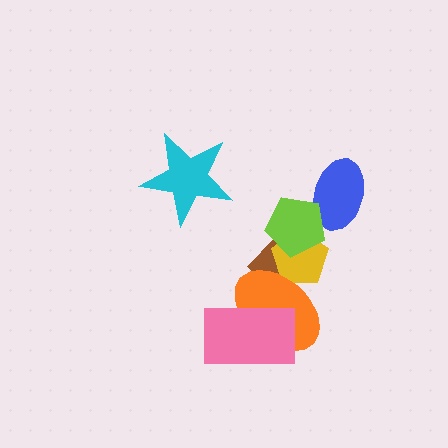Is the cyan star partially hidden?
No, no other shape covers it.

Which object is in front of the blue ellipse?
The lime pentagon is in front of the blue ellipse.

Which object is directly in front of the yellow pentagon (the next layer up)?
The orange ellipse is directly in front of the yellow pentagon.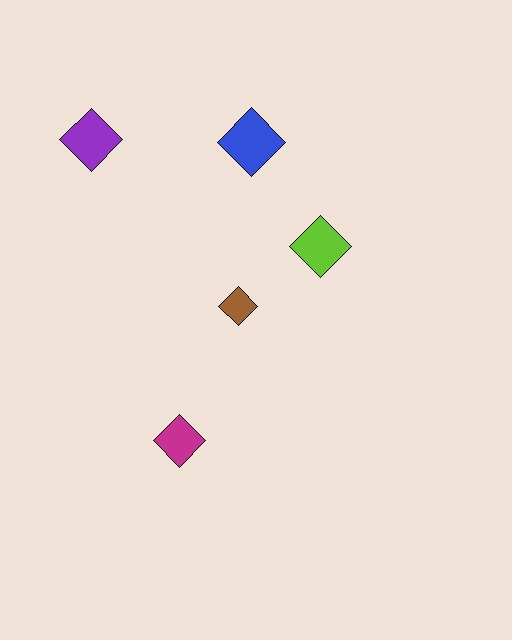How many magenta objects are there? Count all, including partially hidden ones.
There is 1 magenta object.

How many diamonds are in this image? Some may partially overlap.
There are 5 diamonds.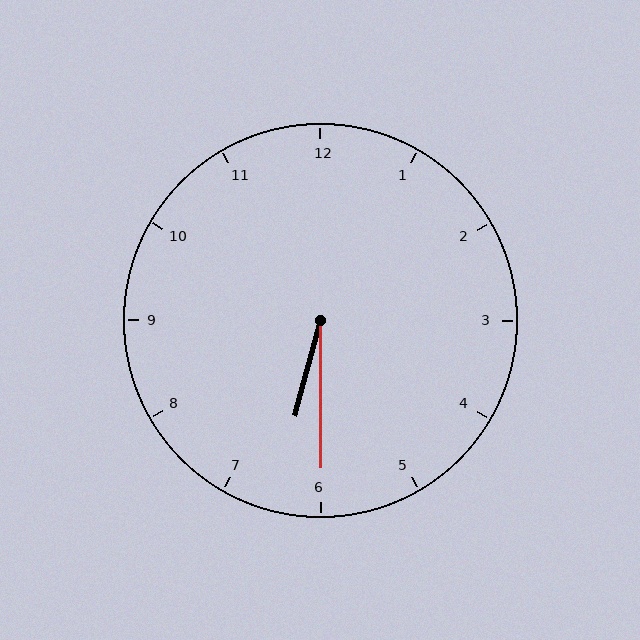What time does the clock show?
6:30.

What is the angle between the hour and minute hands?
Approximately 15 degrees.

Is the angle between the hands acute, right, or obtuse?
It is acute.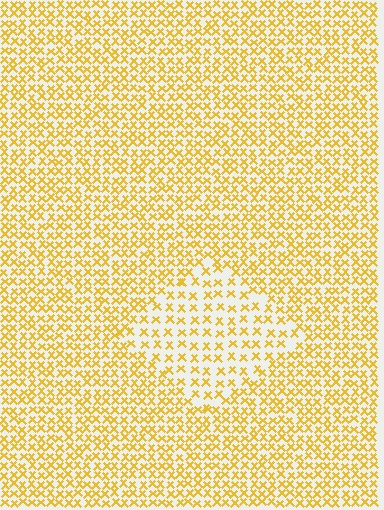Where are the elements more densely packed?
The elements are more densely packed outside the diamond boundary.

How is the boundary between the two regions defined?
The boundary is defined by a change in element density (approximately 1.8x ratio). All elements are the same color, size, and shape.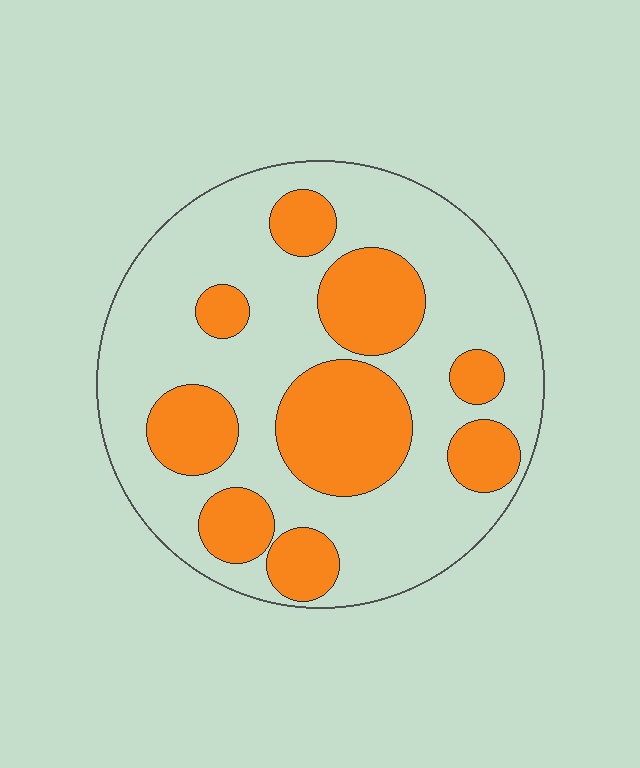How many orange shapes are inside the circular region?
9.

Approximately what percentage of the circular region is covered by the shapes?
Approximately 35%.